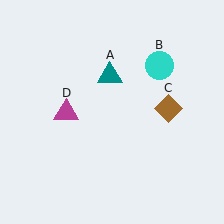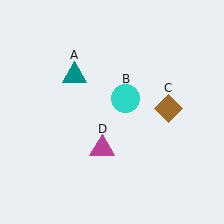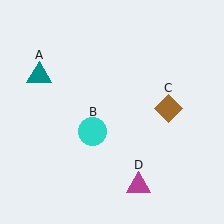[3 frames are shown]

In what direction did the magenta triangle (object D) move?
The magenta triangle (object D) moved down and to the right.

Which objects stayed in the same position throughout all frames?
Brown diamond (object C) remained stationary.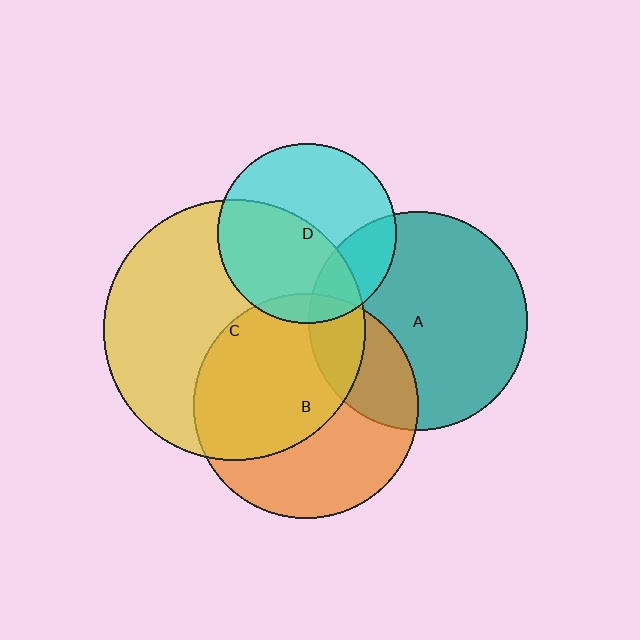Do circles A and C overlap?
Yes.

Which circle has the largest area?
Circle C (yellow).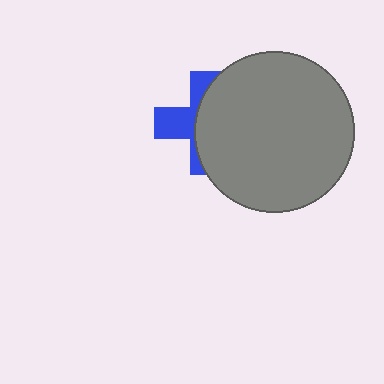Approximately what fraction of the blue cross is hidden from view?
Roughly 59% of the blue cross is hidden behind the gray circle.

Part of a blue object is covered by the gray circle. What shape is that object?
It is a cross.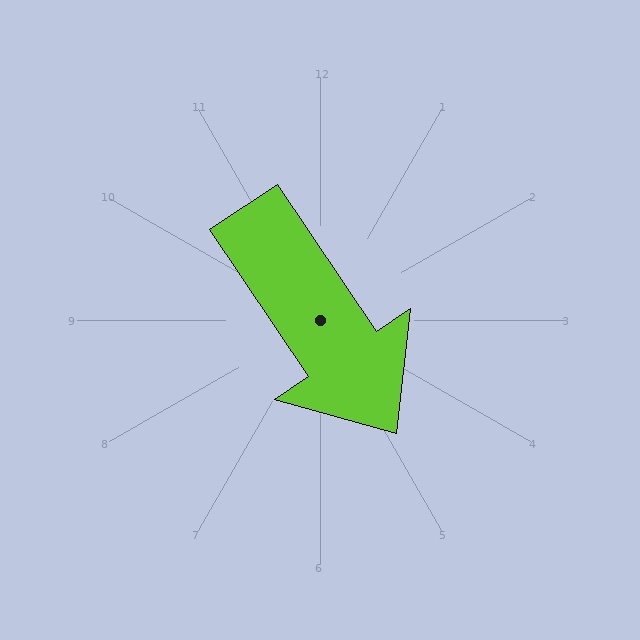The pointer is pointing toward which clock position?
Roughly 5 o'clock.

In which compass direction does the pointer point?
Southeast.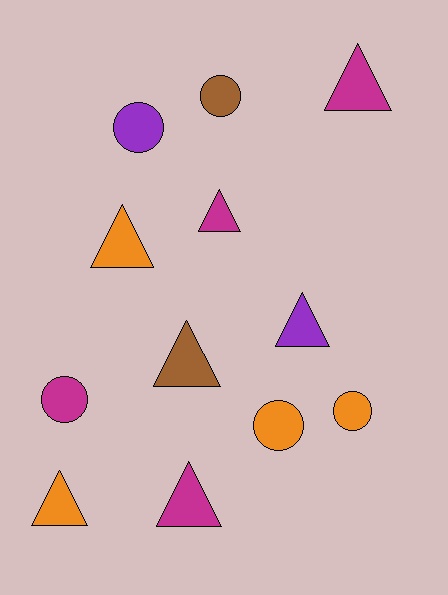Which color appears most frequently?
Orange, with 4 objects.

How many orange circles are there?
There are 2 orange circles.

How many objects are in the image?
There are 12 objects.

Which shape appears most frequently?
Triangle, with 7 objects.